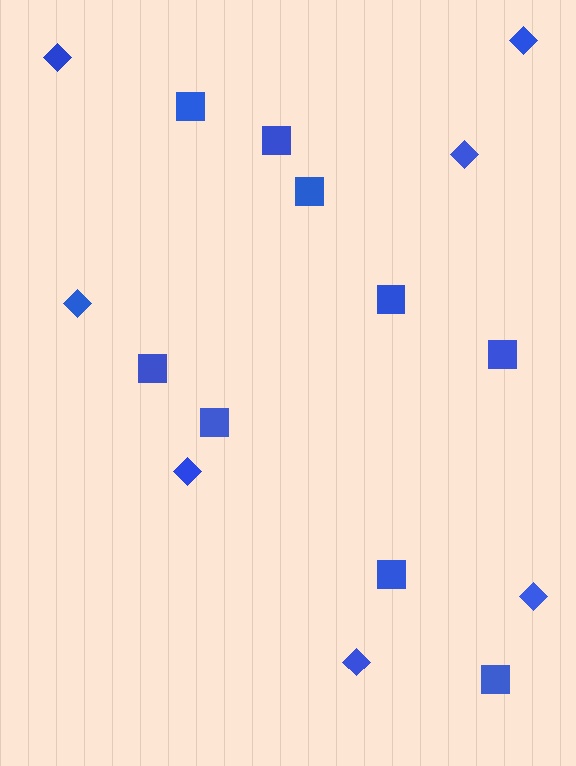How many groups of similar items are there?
There are 2 groups: one group of squares (9) and one group of diamonds (7).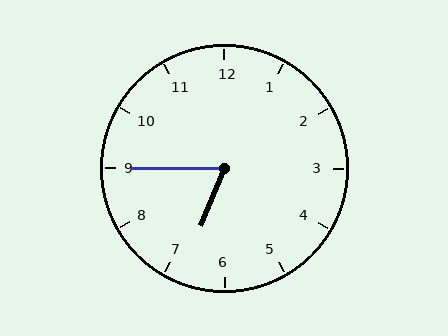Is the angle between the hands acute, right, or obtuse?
It is acute.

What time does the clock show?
6:45.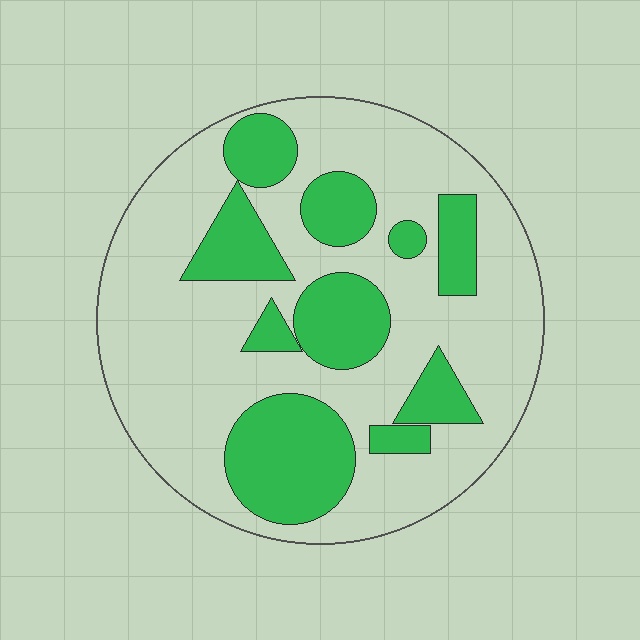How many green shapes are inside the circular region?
10.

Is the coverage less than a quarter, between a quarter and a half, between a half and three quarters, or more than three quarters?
Between a quarter and a half.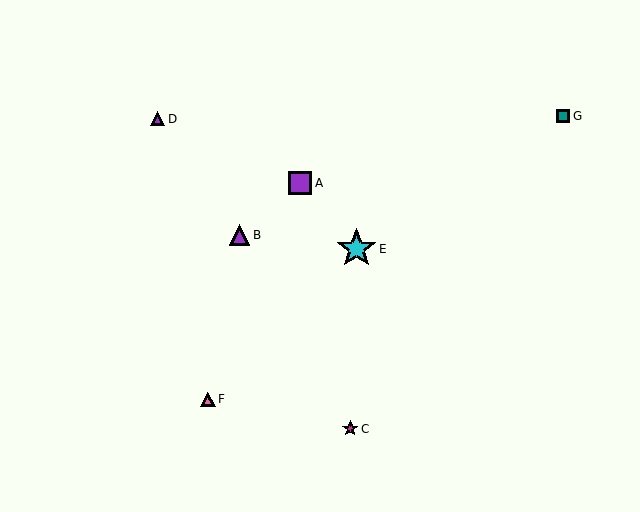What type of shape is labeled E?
Shape E is a cyan star.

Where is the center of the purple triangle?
The center of the purple triangle is at (240, 235).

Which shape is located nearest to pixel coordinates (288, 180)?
The purple square (labeled A) at (300, 183) is nearest to that location.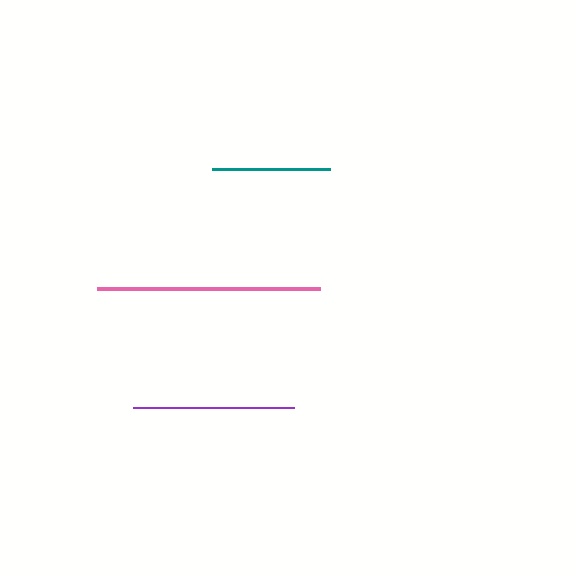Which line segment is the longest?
The pink line is the longest at approximately 222 pixels.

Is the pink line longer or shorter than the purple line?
The pink line is longer than the purple line.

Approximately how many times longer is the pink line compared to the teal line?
The pink line is approximately 1.9 times the length of the teal line.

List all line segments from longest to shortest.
From longest to shortest: pink, purple, teal.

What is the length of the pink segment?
The pink segment is approximately 222 pixels long.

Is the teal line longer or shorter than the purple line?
The purple line is longer than the teal line.